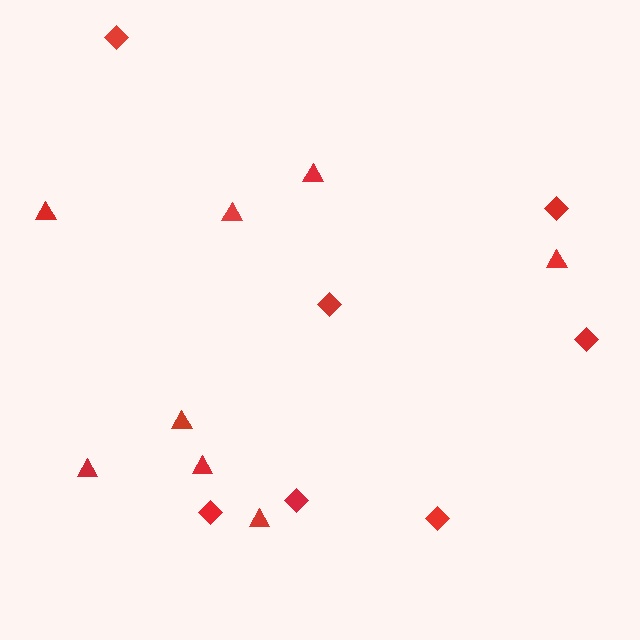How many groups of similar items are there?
There are 2 groups: one group of diamonds (7) and one group of triangles (8).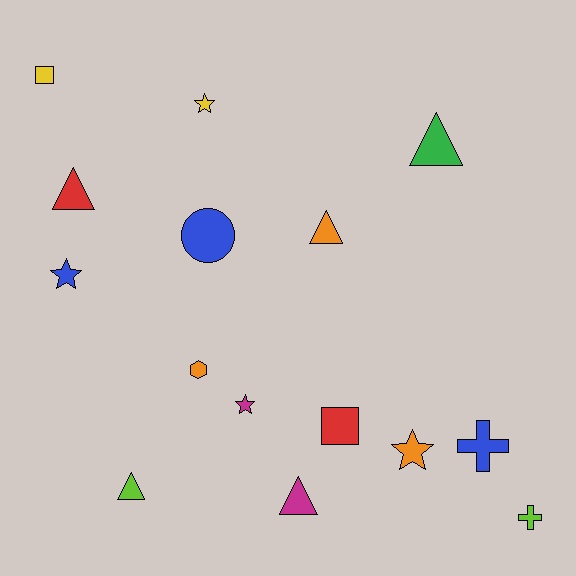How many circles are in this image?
There is 1 circle.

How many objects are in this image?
There are 15 objects.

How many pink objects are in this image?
There are no pink objects.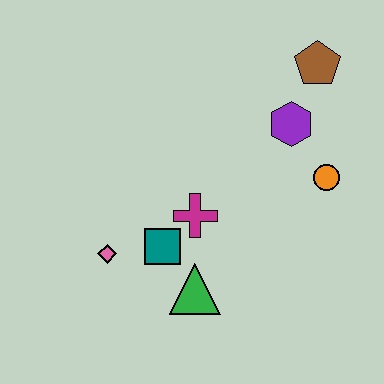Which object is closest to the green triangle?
The teal square is closest to the green triangle.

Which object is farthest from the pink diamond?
The brown pentagon is farthest from the pink diamond.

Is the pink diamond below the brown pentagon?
Yes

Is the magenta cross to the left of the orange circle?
Yes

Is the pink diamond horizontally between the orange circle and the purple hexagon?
No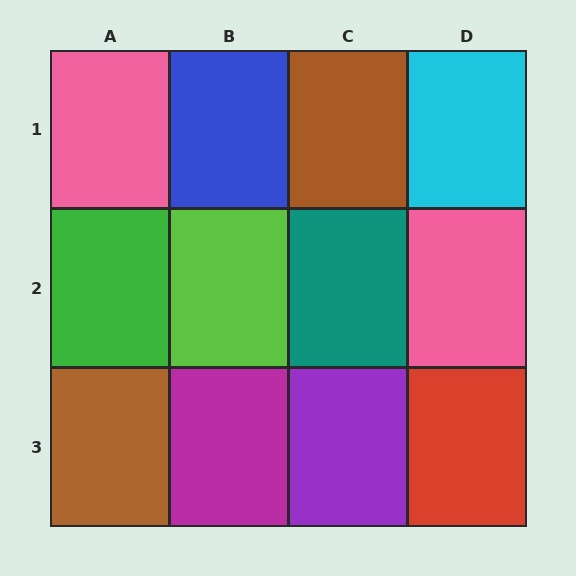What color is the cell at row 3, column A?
Brown.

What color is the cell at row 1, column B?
Blue.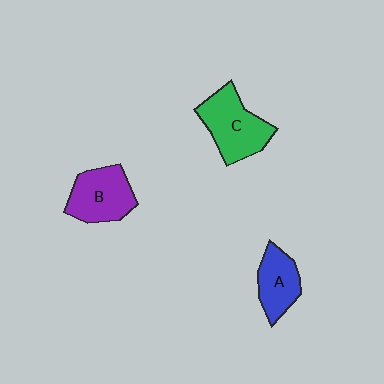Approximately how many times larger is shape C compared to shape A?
Approximately 1.4 times.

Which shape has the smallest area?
Shape A (blue).